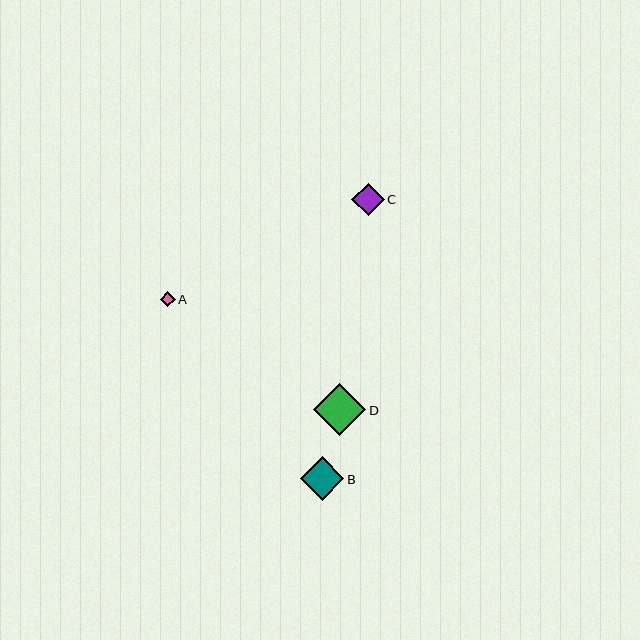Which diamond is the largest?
Diamond D is the largest with a size of approximately 52 pixels.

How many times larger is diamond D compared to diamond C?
Diamond D is approximately 1.6 times the size of diamond C.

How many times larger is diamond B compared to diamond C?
Diamond B is approximately 1.3 times the size of diamond C.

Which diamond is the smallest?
Diamond A is the smallest with a size of approximately 15 pixels.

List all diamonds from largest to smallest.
From largest to smallest: D, B, C, A.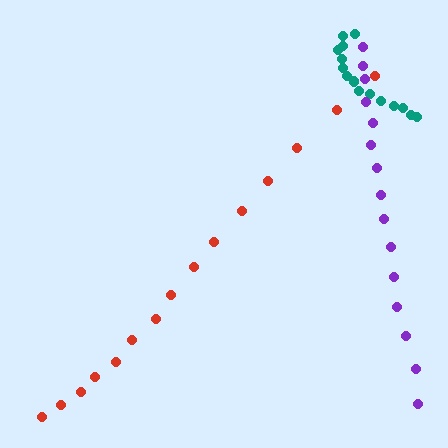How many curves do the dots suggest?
There are 3 distinct paths.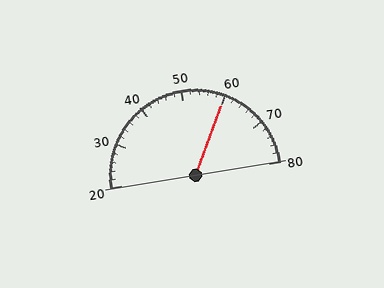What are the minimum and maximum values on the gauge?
The gauge ranges from 20 to 80.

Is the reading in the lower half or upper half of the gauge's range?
The reading is in the upper half of the range (20 to 80).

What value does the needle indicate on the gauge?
The needle indicates approximately 60.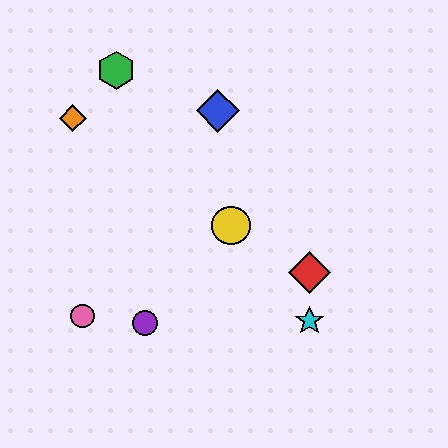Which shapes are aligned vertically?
The red diamond, the cyan star are aligned vertically.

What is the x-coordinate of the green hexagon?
The green hexagon is at x≈116.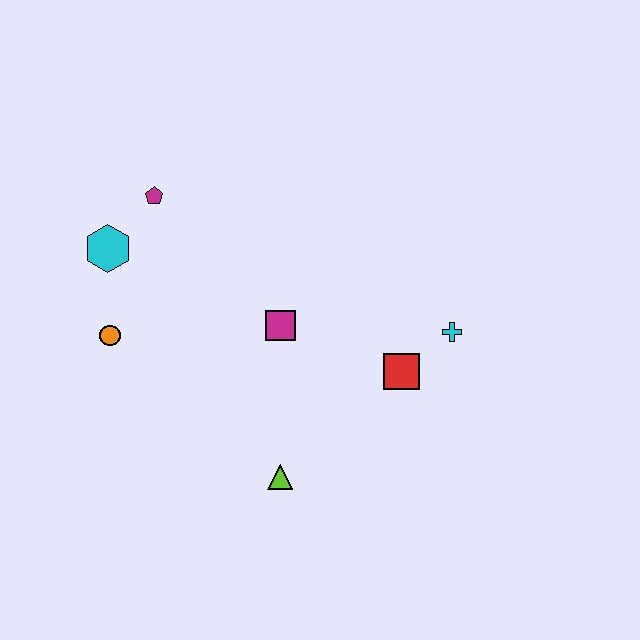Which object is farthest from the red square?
The cyan hexagon is farthest from the red square.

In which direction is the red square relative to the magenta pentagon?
The red square is to the right of the magenta pentagon.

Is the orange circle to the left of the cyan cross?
Yes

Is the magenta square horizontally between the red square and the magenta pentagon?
Yes